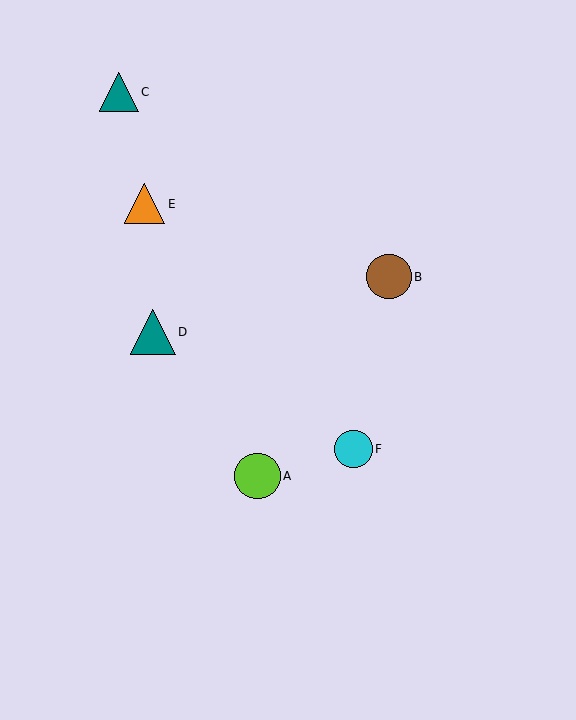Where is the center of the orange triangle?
The center of the orange triangle is at (145, 204).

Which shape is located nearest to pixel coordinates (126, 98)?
The teal triangle (labeled C) at (119, 92) is nearest to that location.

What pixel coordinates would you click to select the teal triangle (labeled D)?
Click at (153, 332) to select the teal triangle D.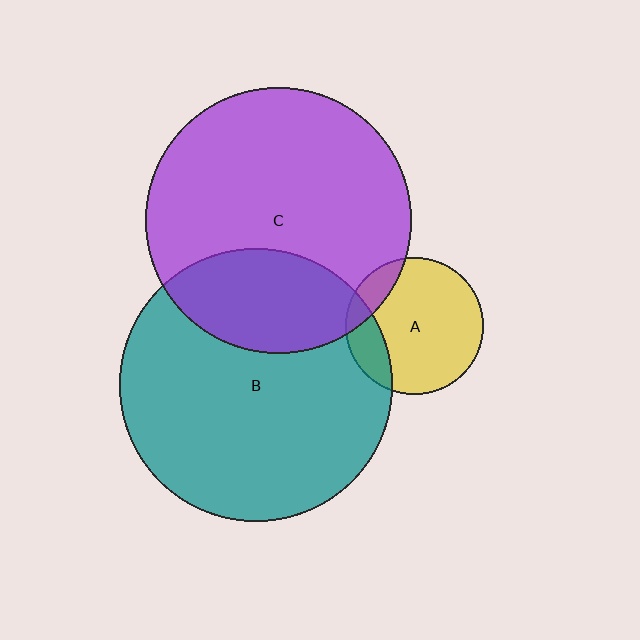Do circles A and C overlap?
Yes.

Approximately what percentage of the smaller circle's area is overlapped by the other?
Approximately 15%.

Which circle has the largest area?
Circle B (teal).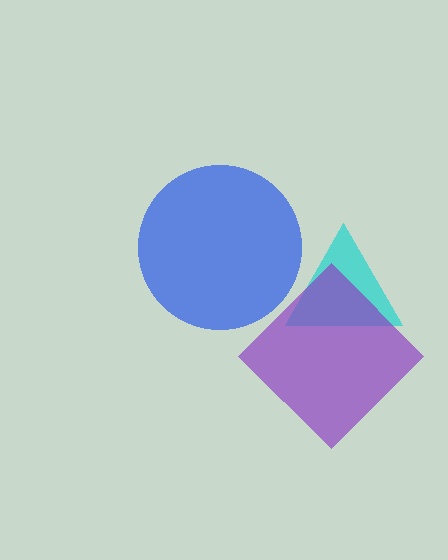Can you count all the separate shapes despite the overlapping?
Yes, there are 3 separate shapes.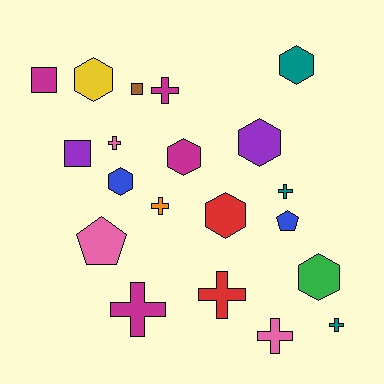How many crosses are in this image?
There are 8 crosses.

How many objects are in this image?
There are 20 objects.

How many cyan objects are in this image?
There are no cyan objects.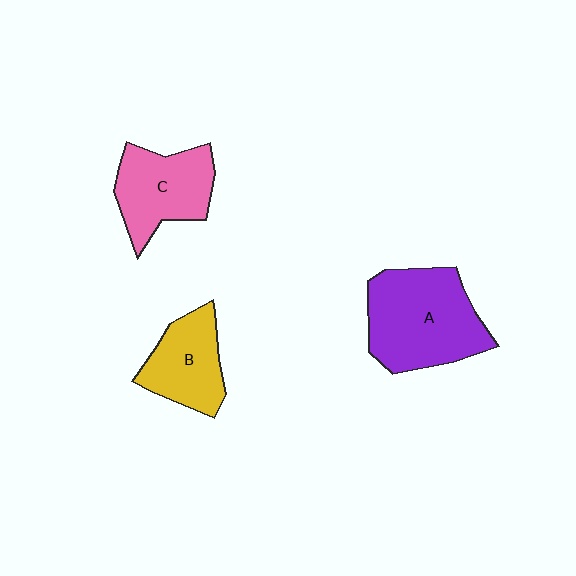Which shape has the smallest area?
Shape B (yellow).